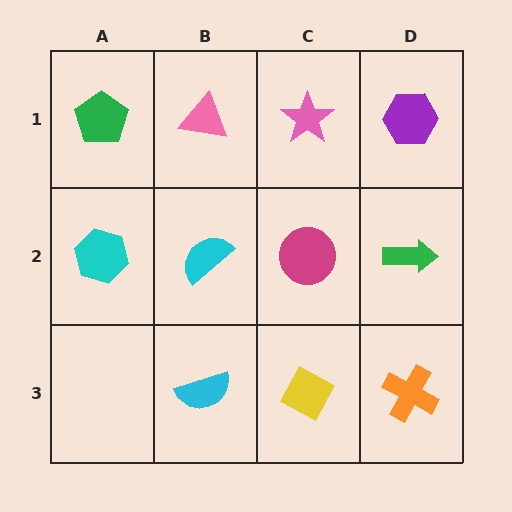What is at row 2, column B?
A cyan semicircle.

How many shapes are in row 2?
4 shapes.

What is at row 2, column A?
A cyan hexagon.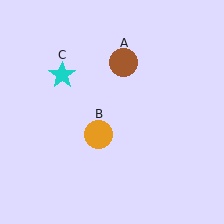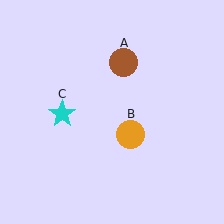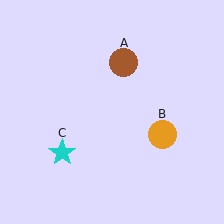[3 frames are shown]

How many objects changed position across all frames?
2 objects changed position: orange circle (object B), cyan star (object C).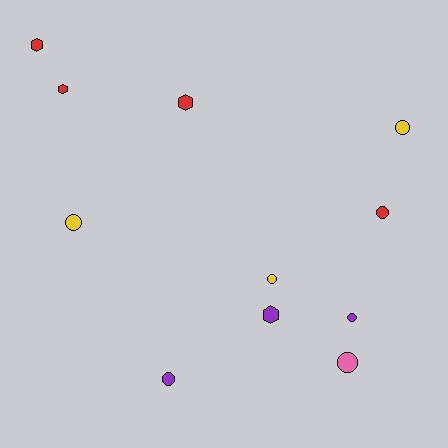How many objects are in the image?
There are 11 objects.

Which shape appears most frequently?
Circle, with 7 objects.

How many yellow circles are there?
There are 3 yellow circles.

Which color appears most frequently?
Red, with 4 objects.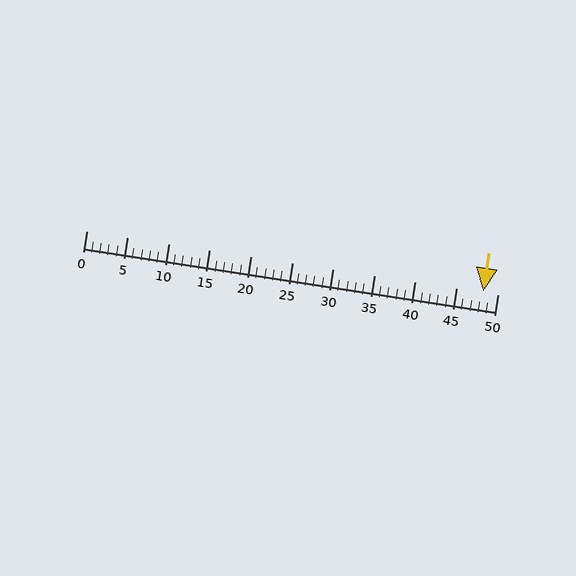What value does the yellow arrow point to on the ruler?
The yellow arrow points to approximately 48.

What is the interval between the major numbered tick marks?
The major tick marks are spaced 5 units apart.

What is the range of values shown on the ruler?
The ruler shows values from 0 to 50.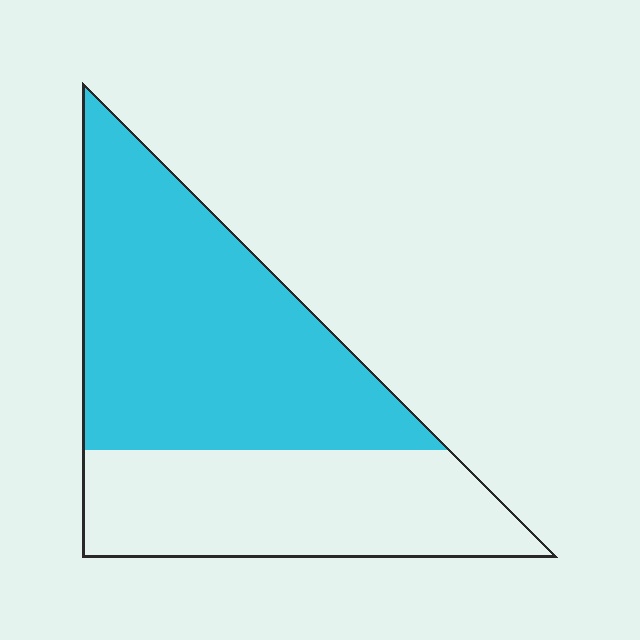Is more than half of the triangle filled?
Yes.